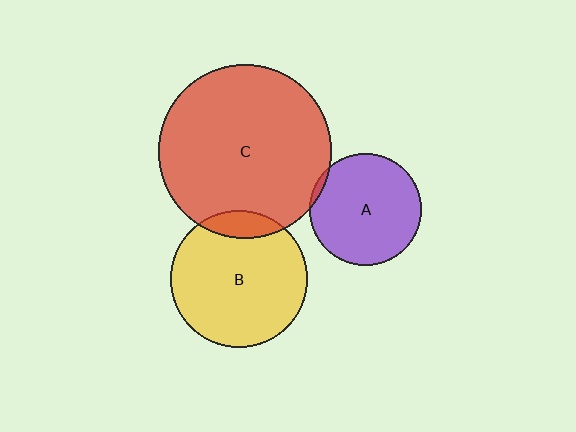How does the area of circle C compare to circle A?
Approximately 2.4 times.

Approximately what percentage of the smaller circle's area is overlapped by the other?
Approximately 10%.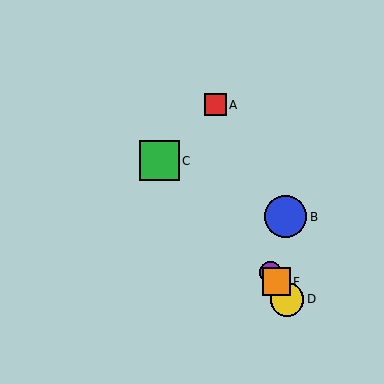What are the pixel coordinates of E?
Object E is at (270, 273).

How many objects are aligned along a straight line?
3 objects (D, E, F) are aligned along a straight line.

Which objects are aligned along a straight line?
Objects D, E, F are aligned along a straight line.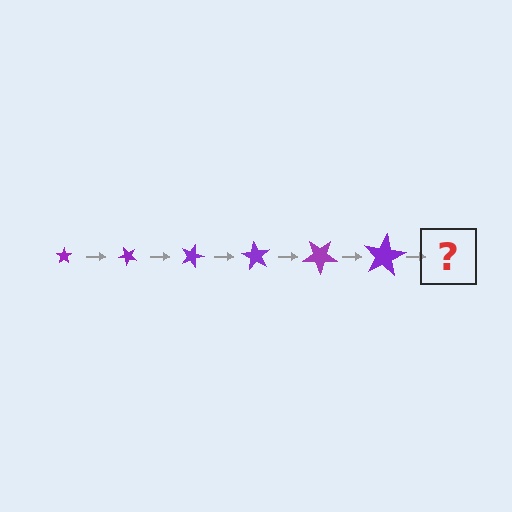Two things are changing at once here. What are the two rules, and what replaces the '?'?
The two rules are that the star grows larger each step and it rotates 45 degrees each step. The '?' should be a star, larger than the previous one and rotated 270 degrees from the start.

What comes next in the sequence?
The next element should be a star, larger than the previous one and rotated 270 degrees from the start.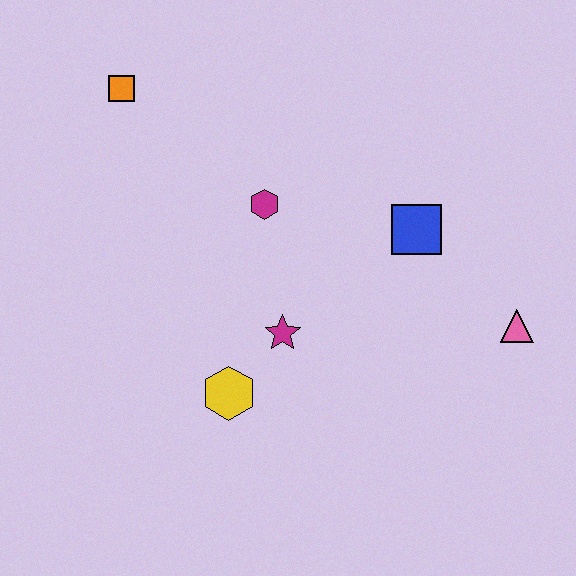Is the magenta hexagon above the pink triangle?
Yes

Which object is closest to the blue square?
The pink triangle is closest to the blue square.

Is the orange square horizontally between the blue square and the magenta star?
No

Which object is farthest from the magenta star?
The orange square is farthest from the magenta star.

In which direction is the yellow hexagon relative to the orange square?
The yellow hexagon is below the orange square.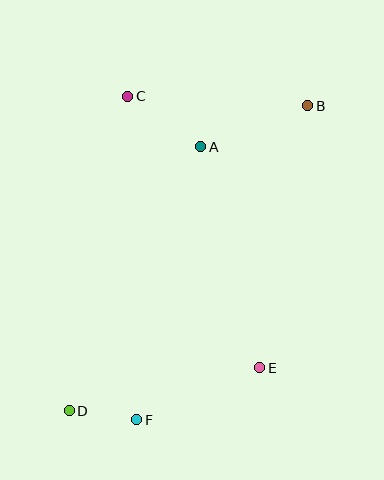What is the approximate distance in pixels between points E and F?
The distance between E and F is approximately 133 pixels.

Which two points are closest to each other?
Points D and F are closest to each other.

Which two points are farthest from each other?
Points B and D are farthest from each other.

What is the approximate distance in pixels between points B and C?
The distance between B and C is approximately 180 pixels.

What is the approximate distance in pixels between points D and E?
The distance between D and E is approximately 194 pixels.